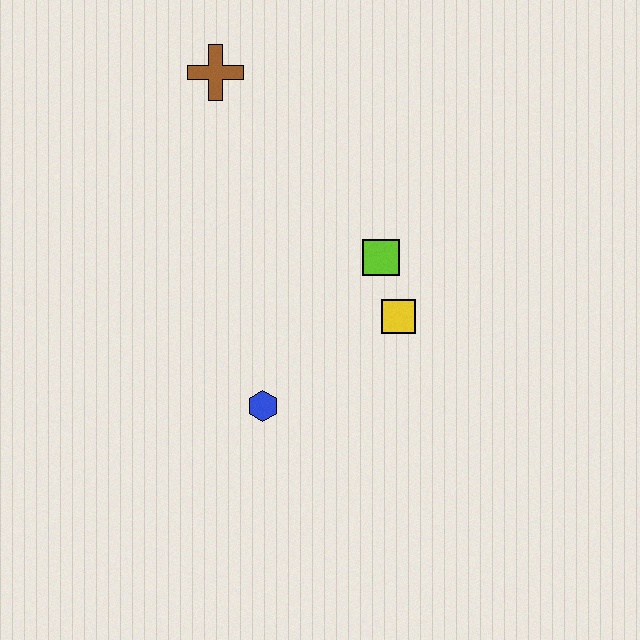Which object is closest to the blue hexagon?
The yellow square is closest to the blue hexagon.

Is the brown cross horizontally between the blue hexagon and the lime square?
No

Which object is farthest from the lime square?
The brown cross is farthest from the lime square.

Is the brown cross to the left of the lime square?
Yes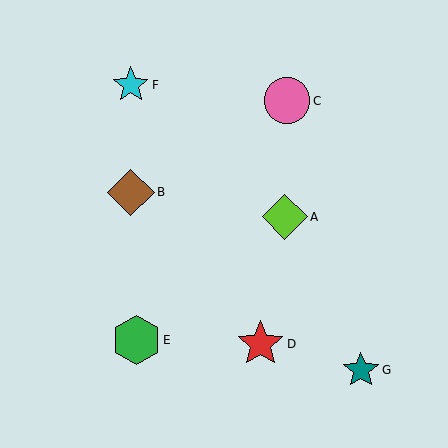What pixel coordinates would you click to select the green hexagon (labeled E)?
Click at (136, 340) to select the green hexagon E.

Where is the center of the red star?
The center of the red star is at (261, 344).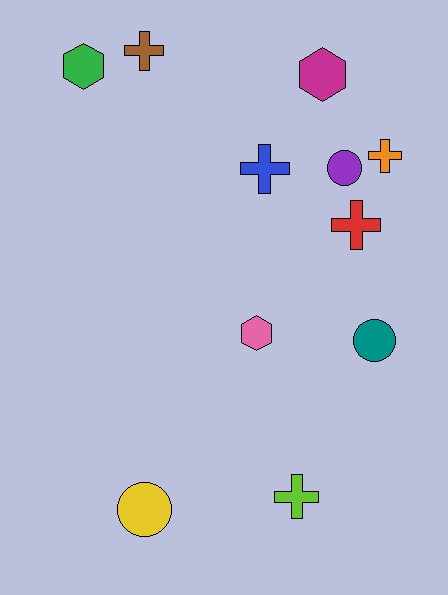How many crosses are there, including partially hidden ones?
There are 5 crosses.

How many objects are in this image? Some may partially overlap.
There are 11 objects.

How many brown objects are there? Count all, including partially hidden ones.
There is 1 brown object.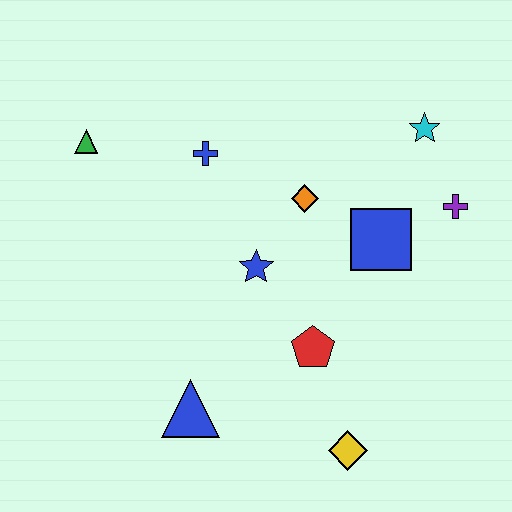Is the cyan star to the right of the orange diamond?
Yes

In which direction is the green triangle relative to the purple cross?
The green triangle is to the left of the purple cross.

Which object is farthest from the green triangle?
The yellow diamond is farthest from the green triangle.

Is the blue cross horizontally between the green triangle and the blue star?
Yes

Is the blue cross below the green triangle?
Yes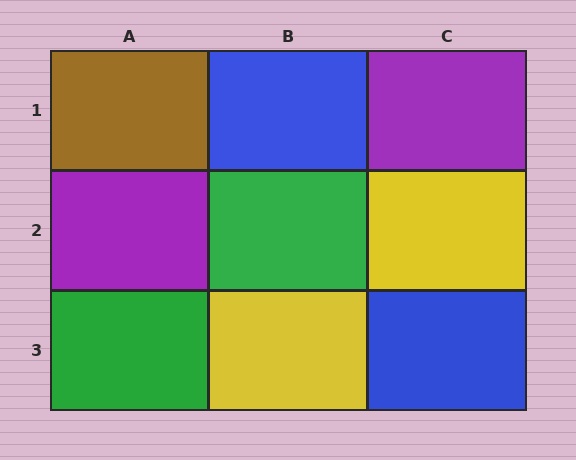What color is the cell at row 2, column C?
Yellow.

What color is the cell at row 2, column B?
Green.